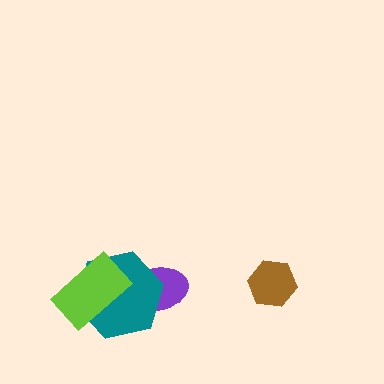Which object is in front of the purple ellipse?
The teal hexagon is in front of the purple ellipse.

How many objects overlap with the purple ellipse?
1 object overlaps with the purple ellipse.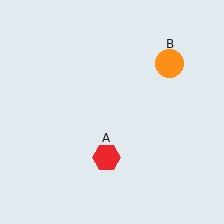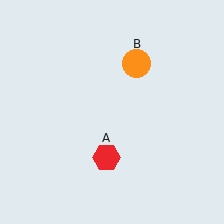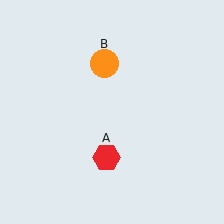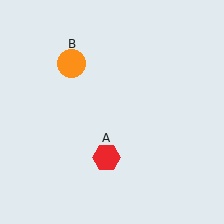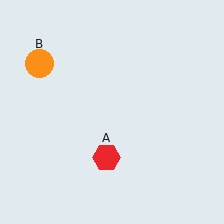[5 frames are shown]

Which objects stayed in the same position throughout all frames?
Red hexagon (object A) remained stationary.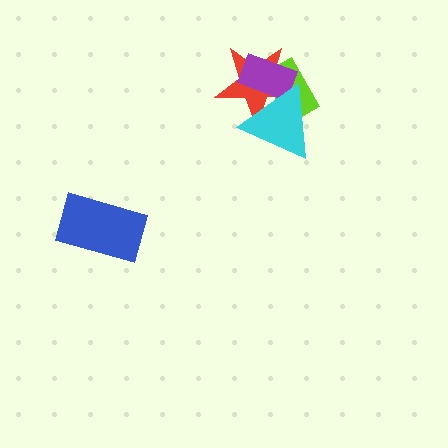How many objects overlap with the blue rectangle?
0 objects overlap with the blue rectangle.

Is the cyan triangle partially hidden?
No, no other shape covers it.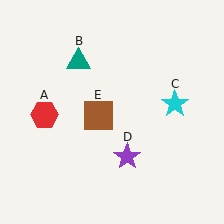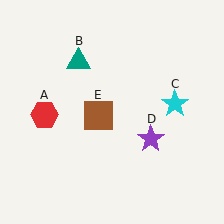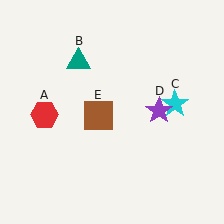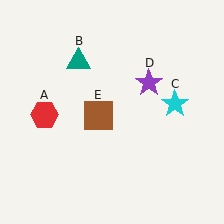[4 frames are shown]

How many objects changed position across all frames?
1 object changed position: purple star (object D).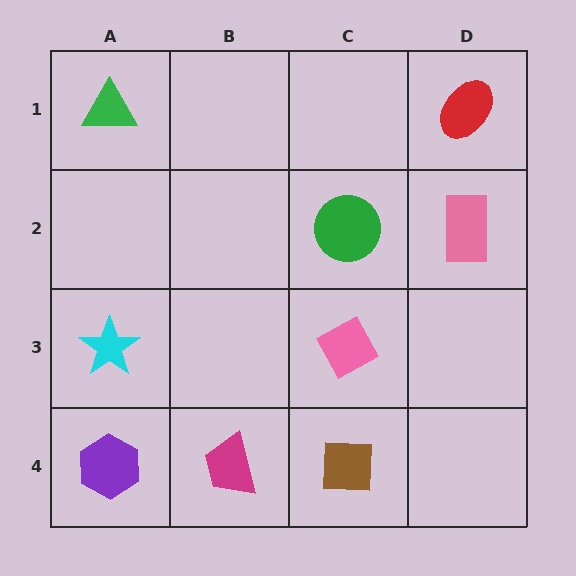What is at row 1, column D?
A red ellipse.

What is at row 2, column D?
A pink rectangle.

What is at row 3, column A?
A cyan star.